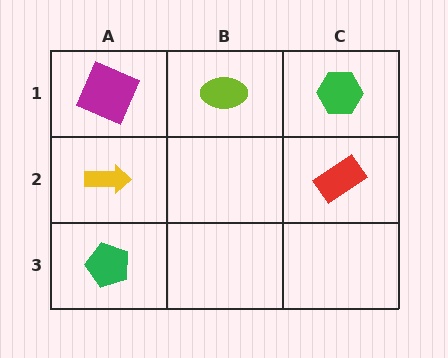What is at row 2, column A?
A yellow arrow.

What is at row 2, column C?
A red rectangle.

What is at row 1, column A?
A magenta square.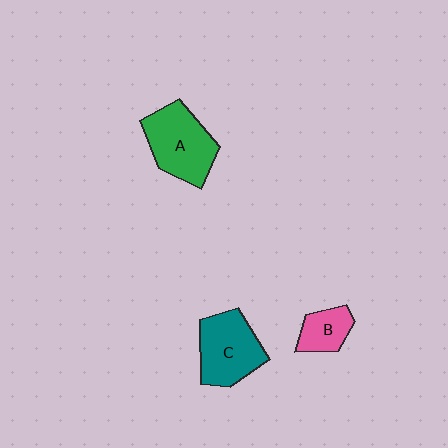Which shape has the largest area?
Shape A (green).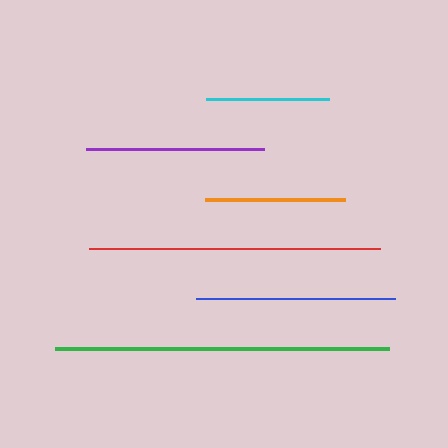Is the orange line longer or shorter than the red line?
The red line is longer than the orange line.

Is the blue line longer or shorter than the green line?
The green line is longer than the blue line.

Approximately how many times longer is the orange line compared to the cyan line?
The orange line is approximately 1.1 times the length of the cyan line.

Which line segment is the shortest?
The cyan line is the shortest at approximately 123 pixels.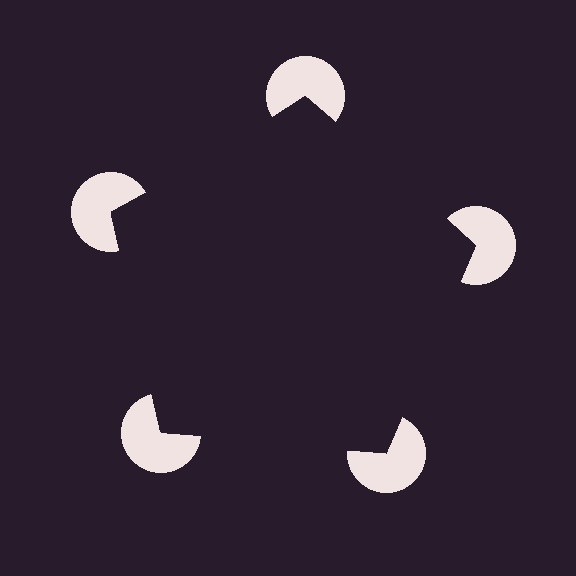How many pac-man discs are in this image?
There are 5 — one at each vertex of the illusory pentagon.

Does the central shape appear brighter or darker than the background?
It typically appears slightly darker than the background, even though no actual brightness change is drawn.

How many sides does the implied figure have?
5 sides.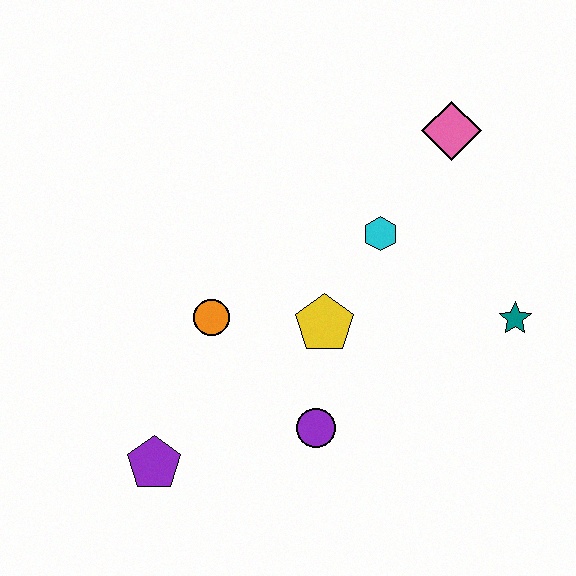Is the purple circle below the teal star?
Yes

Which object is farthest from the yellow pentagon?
The pink diamond is farthest from the yellow pentagon.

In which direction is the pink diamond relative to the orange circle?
The pink diamond is to the right of the orange circle.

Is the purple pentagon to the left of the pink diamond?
Yes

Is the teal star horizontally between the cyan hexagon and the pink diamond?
No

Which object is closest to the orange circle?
The yellow pentagon is closest to the orange circle.